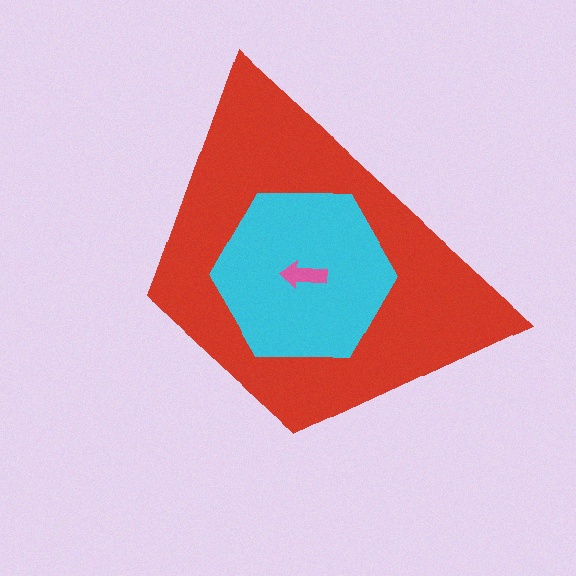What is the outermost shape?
The red trapezoid.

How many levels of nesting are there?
3.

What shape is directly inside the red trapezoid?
The cyan hexagon.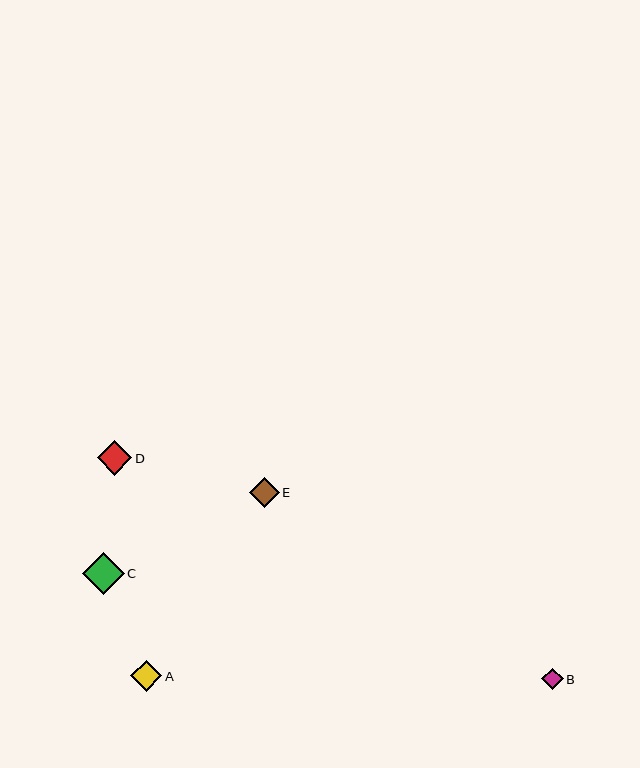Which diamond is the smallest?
Diamond B is the smallest with a size of approximately 22 pixels.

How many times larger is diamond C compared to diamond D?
Diamond C is approximately 1.2 times the size of diamond D.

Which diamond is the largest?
Diamond C is the largest with a size of approximately 41 pixels.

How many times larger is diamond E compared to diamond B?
Diamond E is approximately 1.4 times the size of diamond B.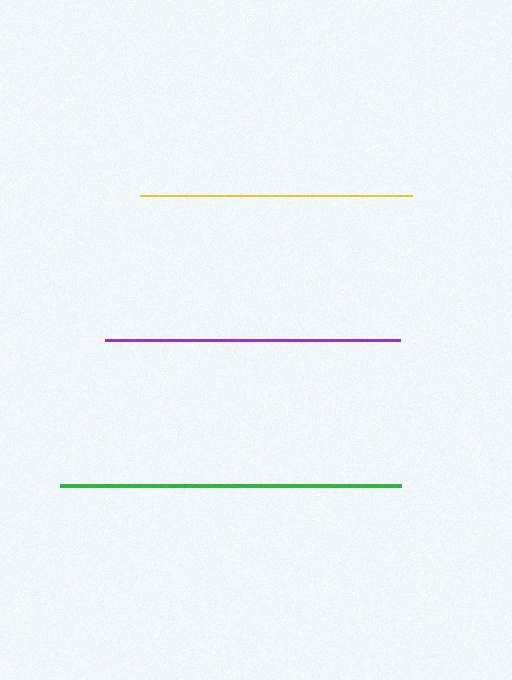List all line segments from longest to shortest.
From longest to shortest: green, purple, yellow.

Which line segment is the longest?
The green line is the longest at approximately 341 pixels.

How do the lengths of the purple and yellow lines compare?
The purple and yellow lines are approximately the same length.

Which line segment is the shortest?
The yellow line is the shortest at approximately 271 pixels.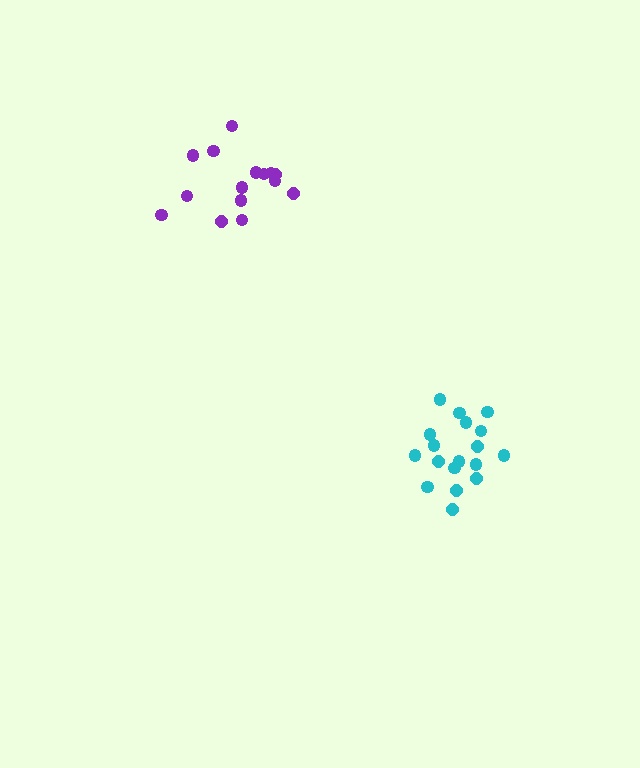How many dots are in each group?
Group 1: 18 dots, Group 2: 15 dots (33 total).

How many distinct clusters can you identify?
There are 2 distinct clusters.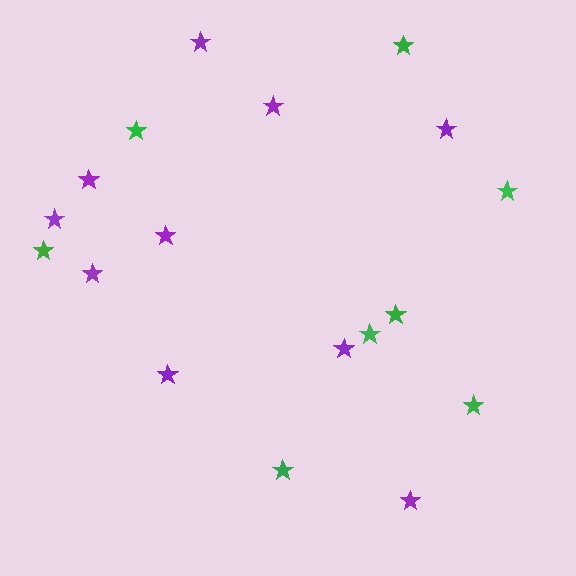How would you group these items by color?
There are 2 groups: one group of purple stars (10) and one group of green stars (8).